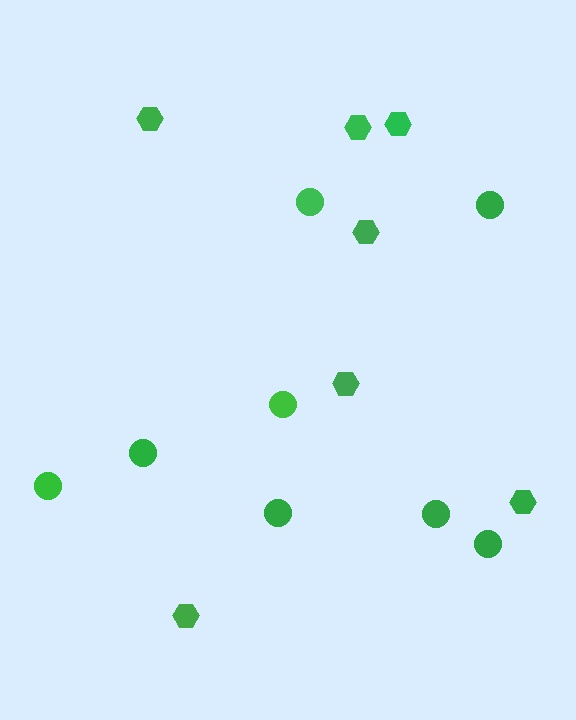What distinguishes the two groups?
There are 2 groups: one group of hexagons (7) and one group of circles (8).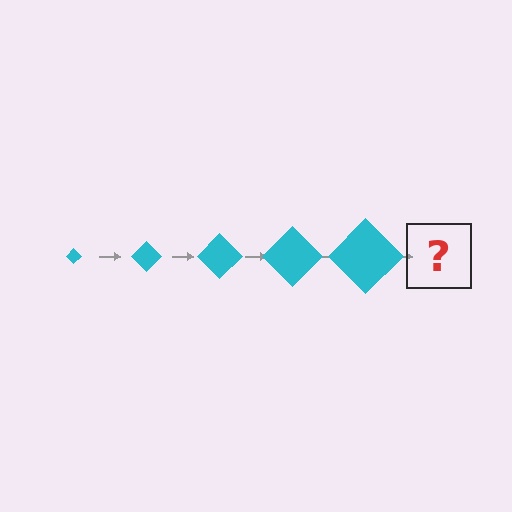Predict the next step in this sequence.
The next step is a cyan diamond, larger than the previous one.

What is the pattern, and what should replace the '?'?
The pattern is that the diamond gets progressively larger each step. The '?' should be a cyan diamond, larger than the previous one.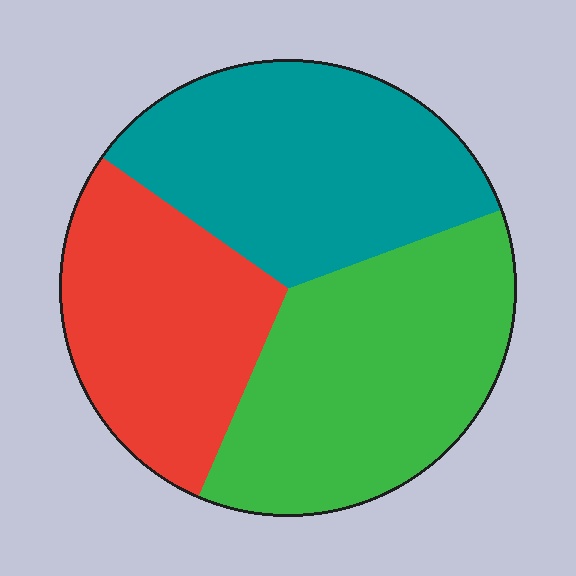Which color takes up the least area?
Red, at roughly 30%.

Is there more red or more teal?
Teal.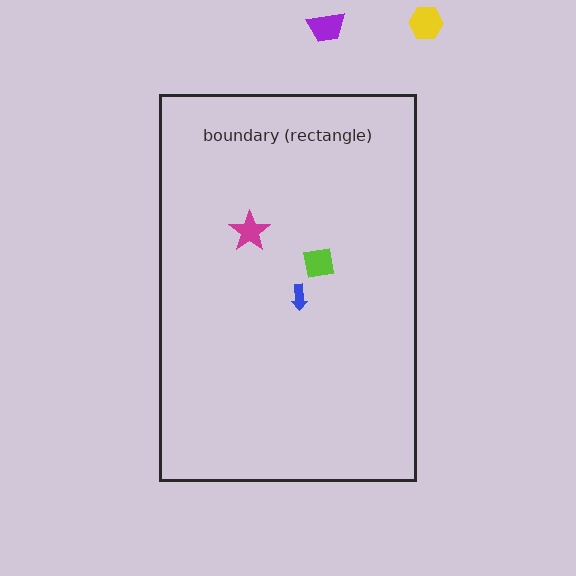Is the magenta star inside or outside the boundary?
Inside.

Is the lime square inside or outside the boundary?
Inside.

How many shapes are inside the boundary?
3 inside, 2 outside.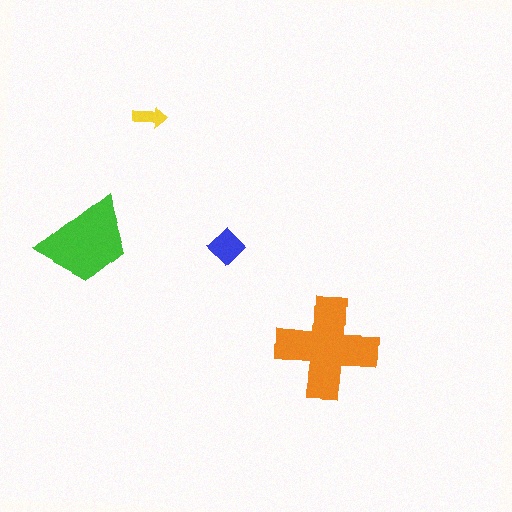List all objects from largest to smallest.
The orange cross, the green trapezoid, the blue diamond, the yellow arrow.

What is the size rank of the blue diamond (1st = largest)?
3rd.